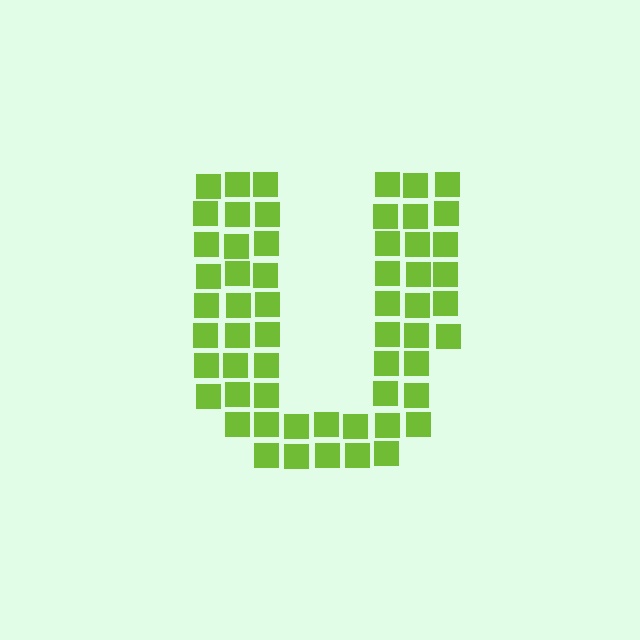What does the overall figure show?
The overall figure shows the letter U.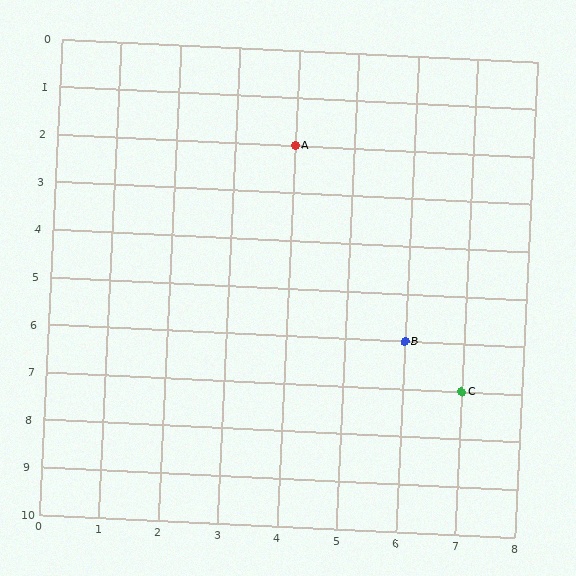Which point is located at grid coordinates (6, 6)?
Point B is at (6, 6).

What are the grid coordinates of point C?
Point C is at grid coordinates (7, 7).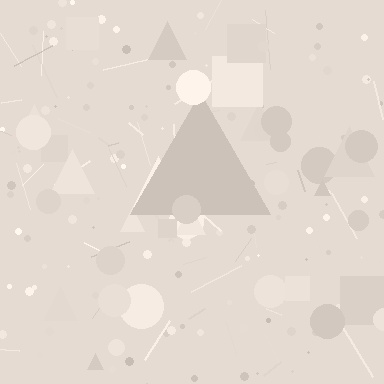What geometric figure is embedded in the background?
A triangle is embedded in the background.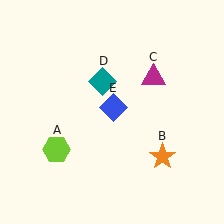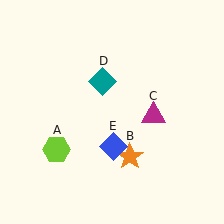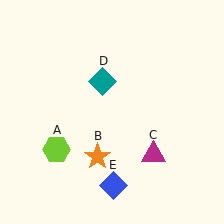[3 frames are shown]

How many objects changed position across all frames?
3 objects changed position: orange star (object B), magenta triangle (object C), blue diamond (object E).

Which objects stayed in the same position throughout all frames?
Lime hexagon (object A) and teal diamond (object D) remained stationary.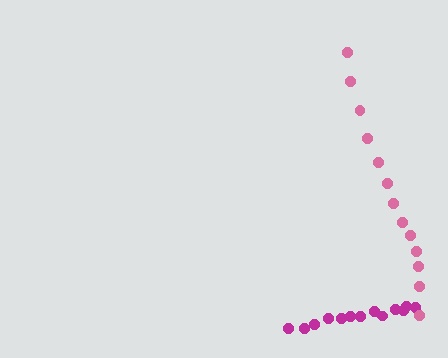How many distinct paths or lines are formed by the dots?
There are 2 distinct paths.